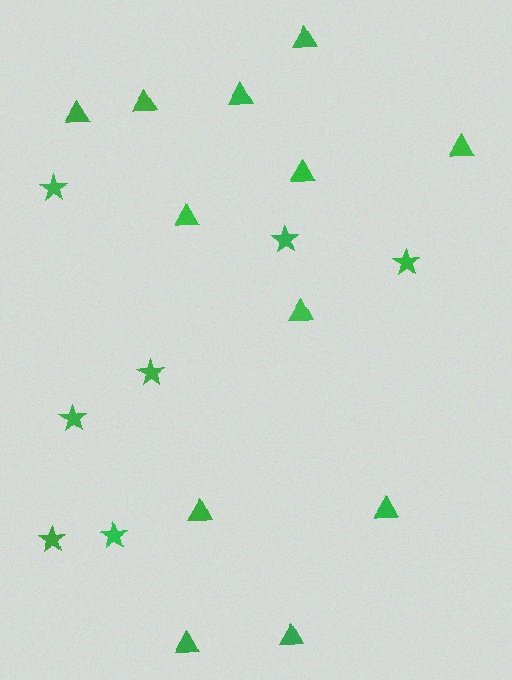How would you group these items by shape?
There are 2 groups: one group of stars (7) and one group of triangles (12).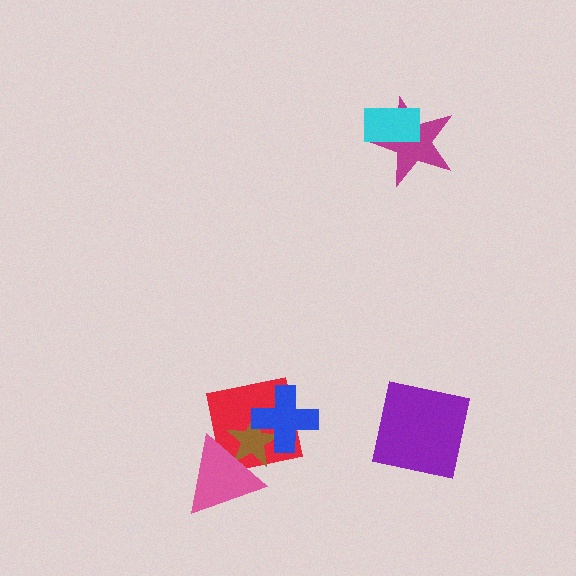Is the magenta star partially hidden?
Yes, it is partially covered by another shape.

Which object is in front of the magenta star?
The cyan rectangle is in front of the magenta star.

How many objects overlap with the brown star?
3 objects overlap with the brown star.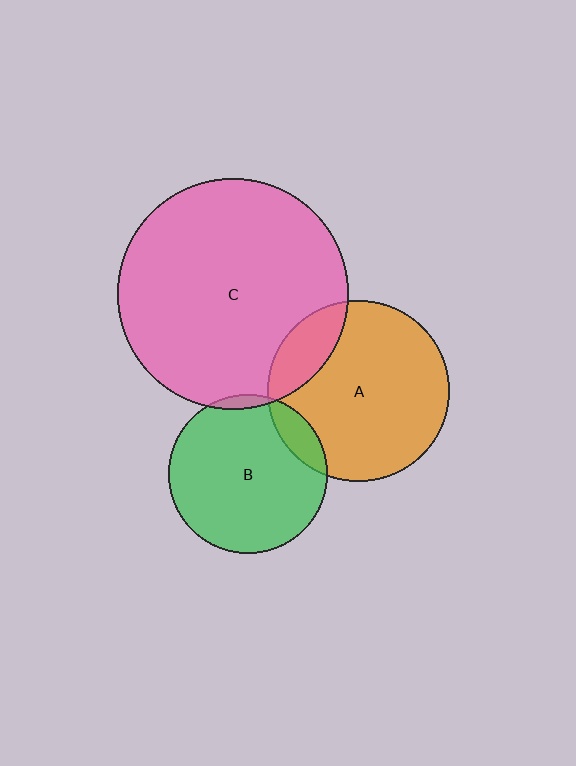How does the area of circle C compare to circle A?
Approximately 1.6 times.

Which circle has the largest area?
Circle C (pink).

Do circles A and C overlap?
Yes.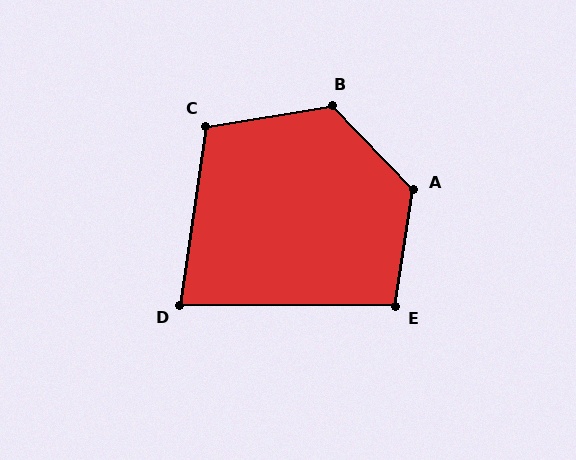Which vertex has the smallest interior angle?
D, at approximately 82 degrees.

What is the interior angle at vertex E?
Approximately 99 degrees (obtuse).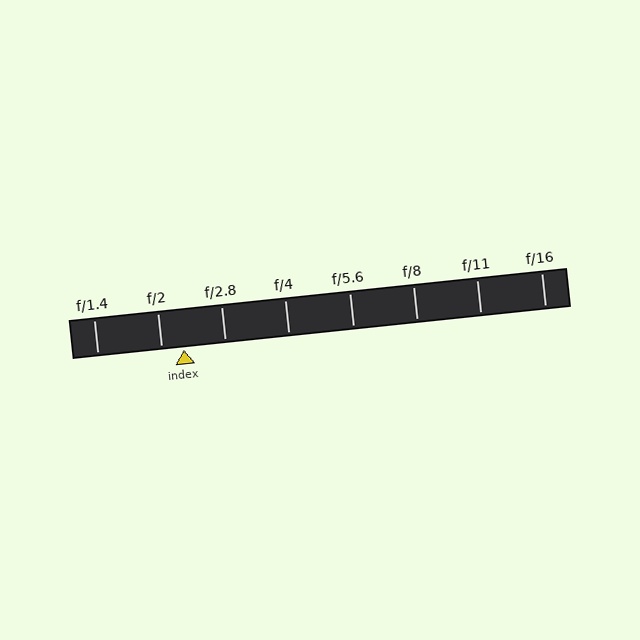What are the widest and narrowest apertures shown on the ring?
The widest aperture shown is f/1.4 and the narrowest is f/16.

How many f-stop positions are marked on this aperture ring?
There are 8 f-stop positions marked.